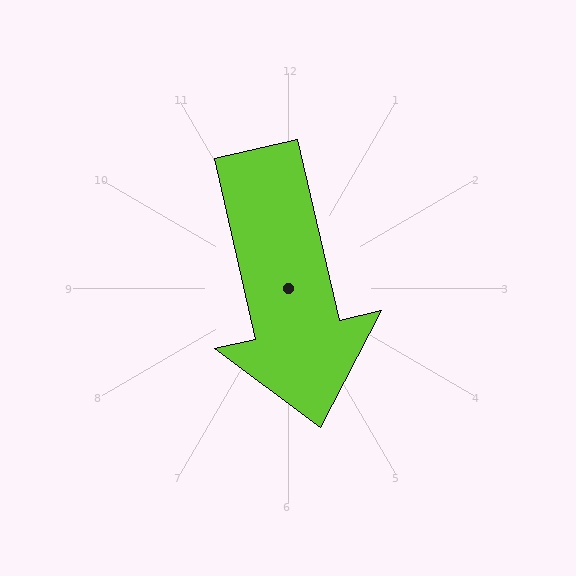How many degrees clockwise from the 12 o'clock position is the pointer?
Approximately 167 degrees.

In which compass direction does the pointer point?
South.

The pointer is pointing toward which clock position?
Roughly 6 o'clock.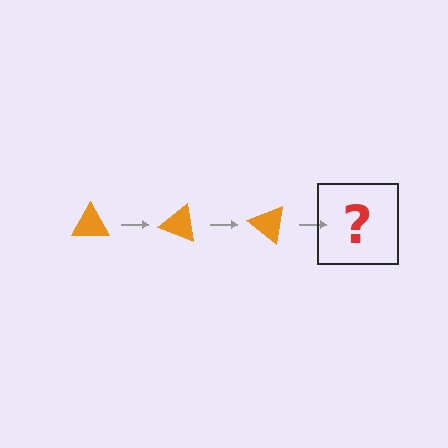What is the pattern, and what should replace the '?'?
The pattern is that the triangle rotates 20 degrees each step. The '?' should be an orange triangle rotated 60 degrees.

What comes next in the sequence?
The next element should be an orange triangle rotated 60 degrees.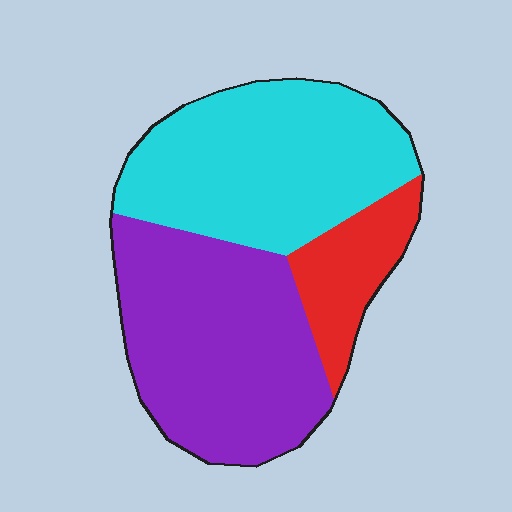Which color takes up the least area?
Red, at roughly 15%.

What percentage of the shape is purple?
Purple covers around 45% of the shape.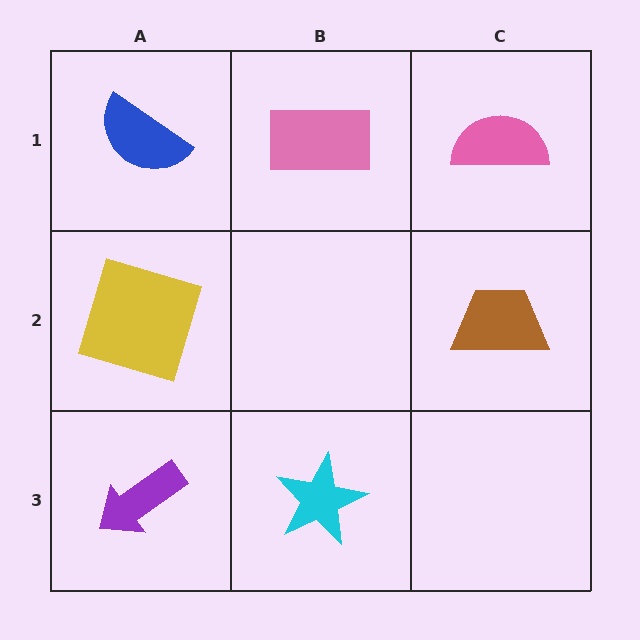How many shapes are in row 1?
3 shapes.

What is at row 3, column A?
A purple arrow.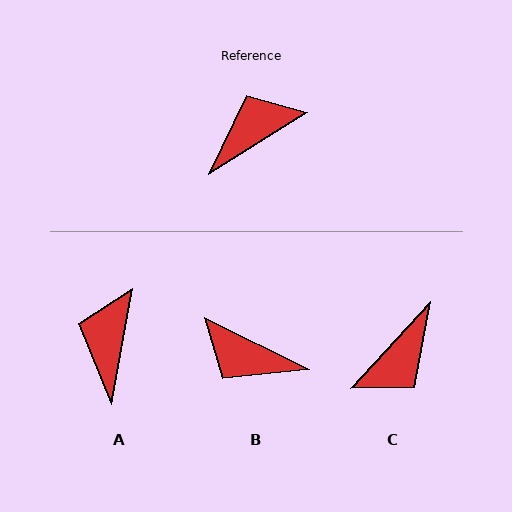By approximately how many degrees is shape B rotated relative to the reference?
Approximately 122 degrees counter-clockwise.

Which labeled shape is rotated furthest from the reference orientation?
C, about 164 degrees away.